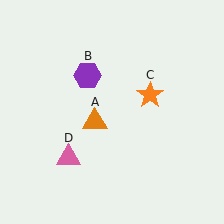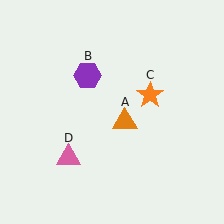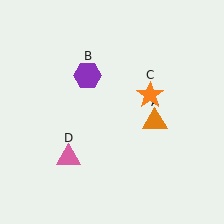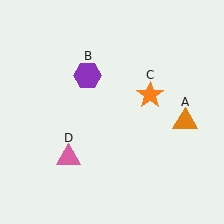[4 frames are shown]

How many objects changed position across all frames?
1 object changed position: orange triangle (object A).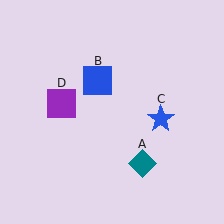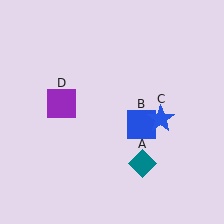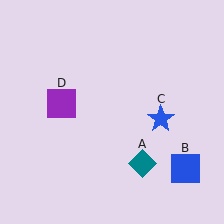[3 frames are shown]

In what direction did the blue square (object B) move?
The blue square (object B) moved down and to the right.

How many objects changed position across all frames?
1 object changed position: blue square (object B).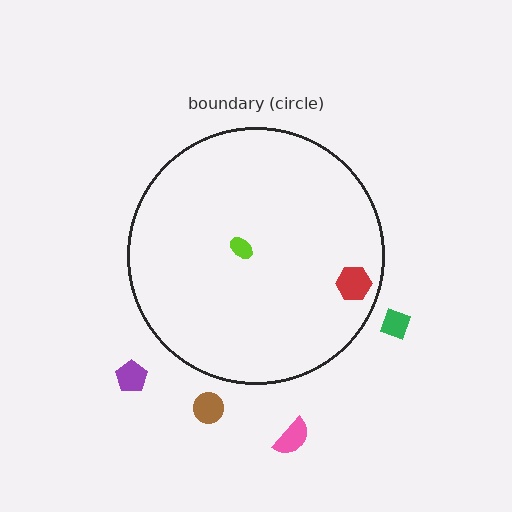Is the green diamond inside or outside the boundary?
Outside.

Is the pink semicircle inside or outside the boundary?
Outside.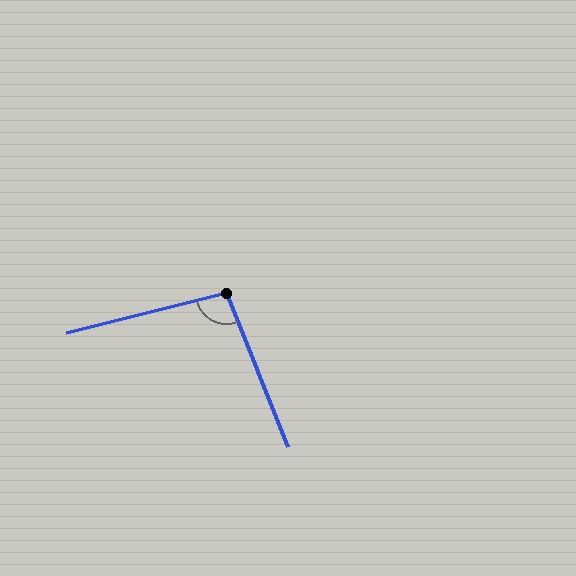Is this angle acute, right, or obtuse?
It is obtuse.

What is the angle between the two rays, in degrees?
Approximately 98 degrees.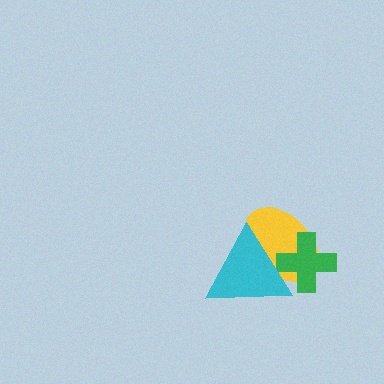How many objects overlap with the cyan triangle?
2 objects overlap with the cyan triangle.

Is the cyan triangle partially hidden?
No, no other shape covers it.